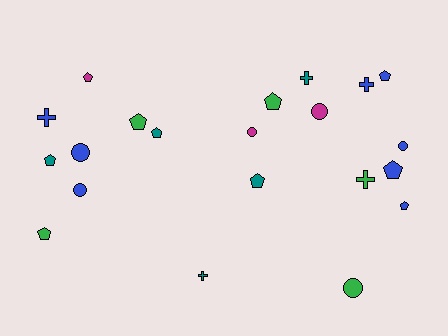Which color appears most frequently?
Blue, with 8 objects.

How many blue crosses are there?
There are 2 blue crosses.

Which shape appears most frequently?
Pentagon, with 10 objects.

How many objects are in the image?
There are 21 objects.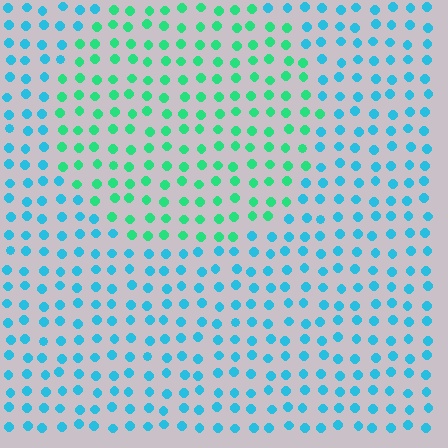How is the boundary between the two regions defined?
The boundary is defined purely by a slight shift in hue (about 43 degrees). Spacing, size, and orientation are identical on both sides.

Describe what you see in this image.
The image is filled with small cyan elements in a uniform arrangement. A circle-shaped region is visible where the elements are tinted to a slightly different hue, forming a subtle color boundary.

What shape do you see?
I see a circle.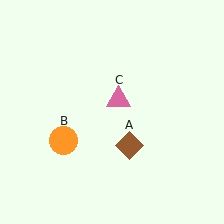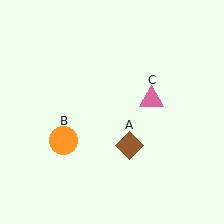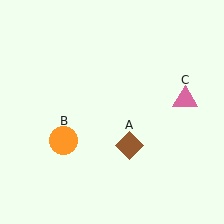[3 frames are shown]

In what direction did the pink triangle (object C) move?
The pink triangle (object C) moved right.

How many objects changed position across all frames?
1 object changed position: pink triangle (object C).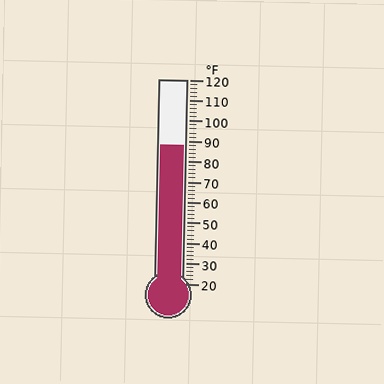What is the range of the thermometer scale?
The thermometer scale ranges from 20°F to 120°F.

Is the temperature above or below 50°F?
The temperature is above 50°F.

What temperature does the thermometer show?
The thermometer shows approximately 88°F.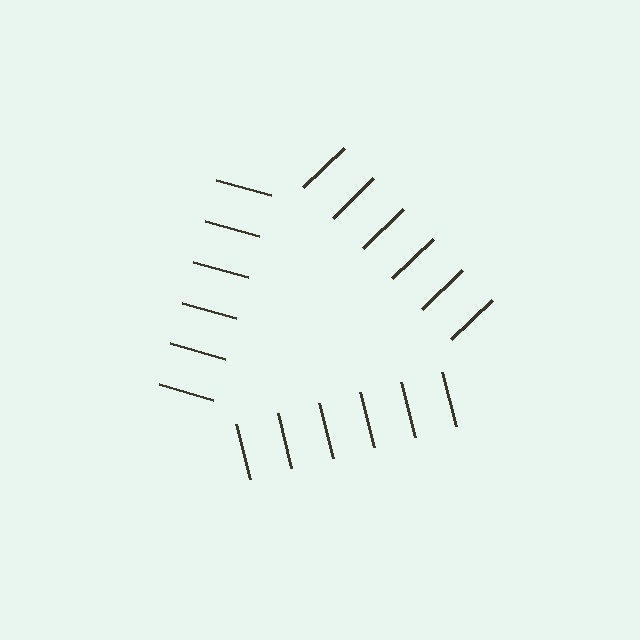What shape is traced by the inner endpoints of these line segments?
An illusory triangle — the line segments terminate on its edges but no continuous stroke is drawn.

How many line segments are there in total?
18 — 6 along each of the 3 edges.